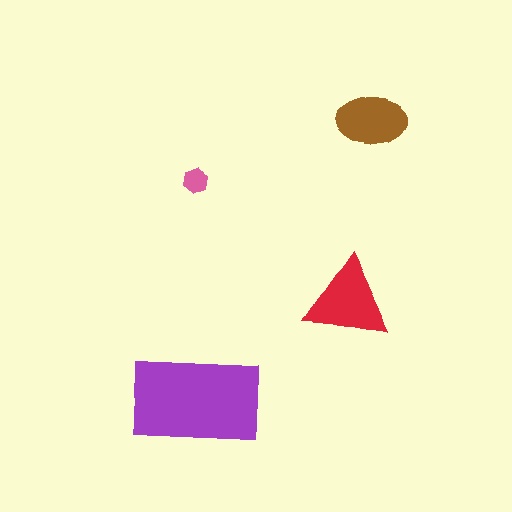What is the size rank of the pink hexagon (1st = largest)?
4th.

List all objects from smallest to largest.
The pink hexagon, the brown ellipse, the red triangle, the purple rectangle.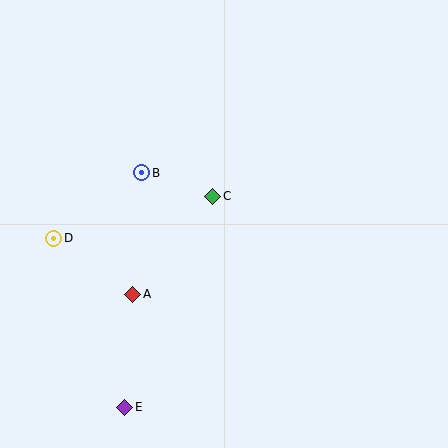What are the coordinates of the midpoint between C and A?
The midpoint between C and A is at (173, 245).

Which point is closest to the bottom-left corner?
Point E is closest to the bottom-left corner.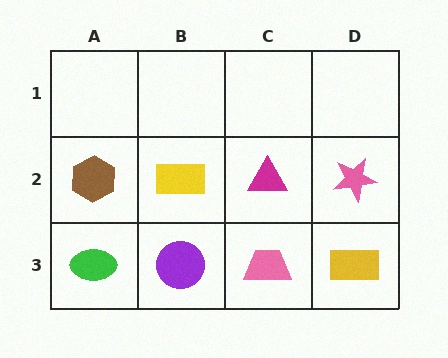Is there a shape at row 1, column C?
No, that cell is empty.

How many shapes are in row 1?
0 shapes.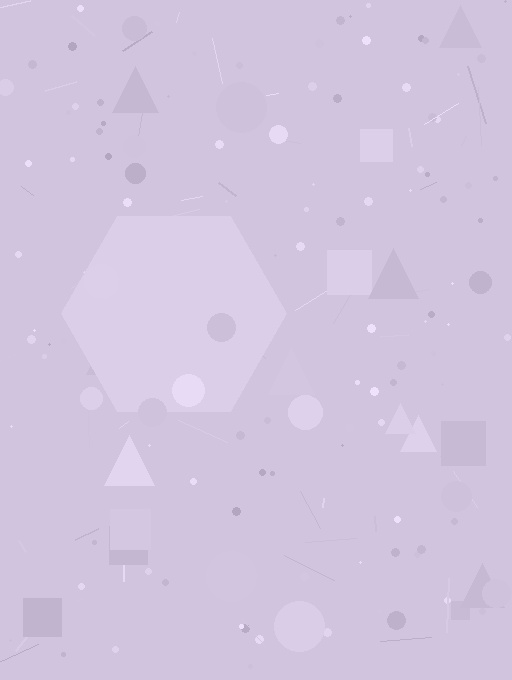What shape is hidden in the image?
A hexagon is hidden in the image.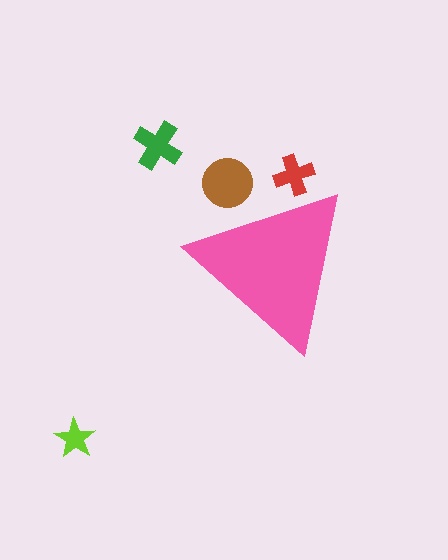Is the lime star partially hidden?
No, the lime star is fully visible.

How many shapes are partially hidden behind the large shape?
2 shapes are partially hidden.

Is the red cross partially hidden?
Yes, the red cross is partially hidden behind the pink triangle.